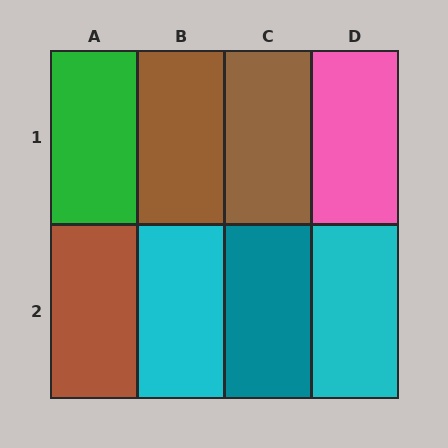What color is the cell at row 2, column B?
Cyan.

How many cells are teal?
1 cell is teal.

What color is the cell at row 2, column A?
Brown.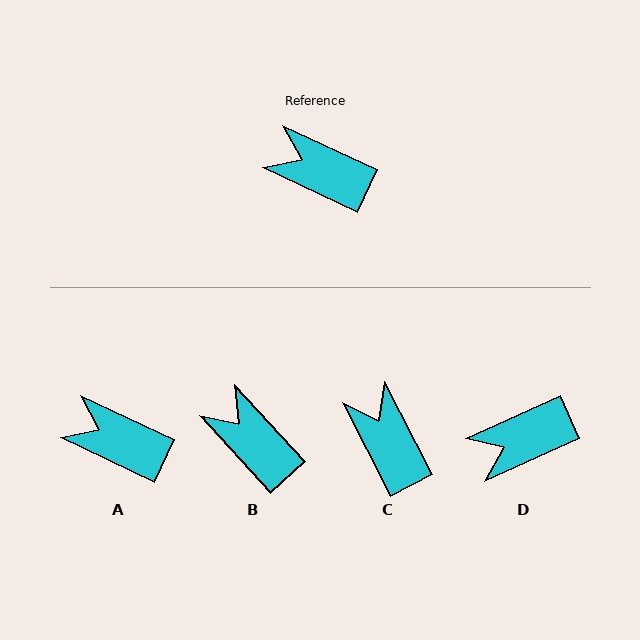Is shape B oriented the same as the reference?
No, it is off by about 22 degrees.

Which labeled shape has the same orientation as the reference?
A.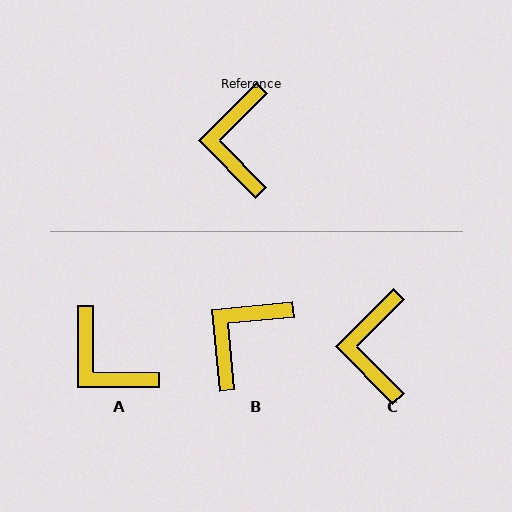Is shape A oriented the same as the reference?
No, it is off by about 45 degrees.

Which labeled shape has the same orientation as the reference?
C.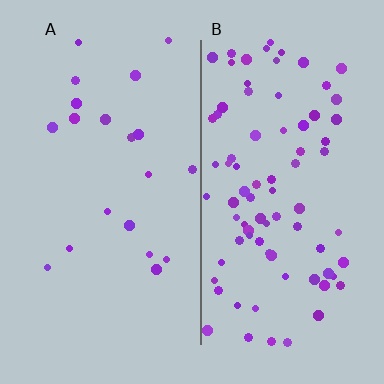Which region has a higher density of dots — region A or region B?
B (the right).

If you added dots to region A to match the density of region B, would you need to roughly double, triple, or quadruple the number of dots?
Approximately quadruple.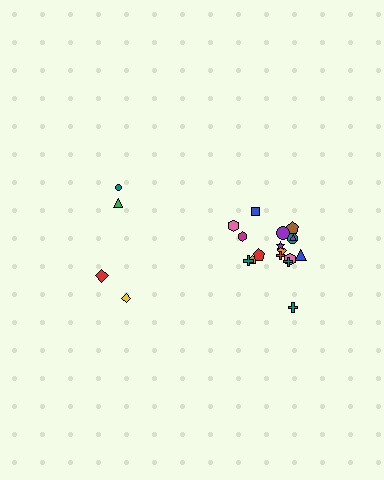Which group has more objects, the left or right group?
The right group.